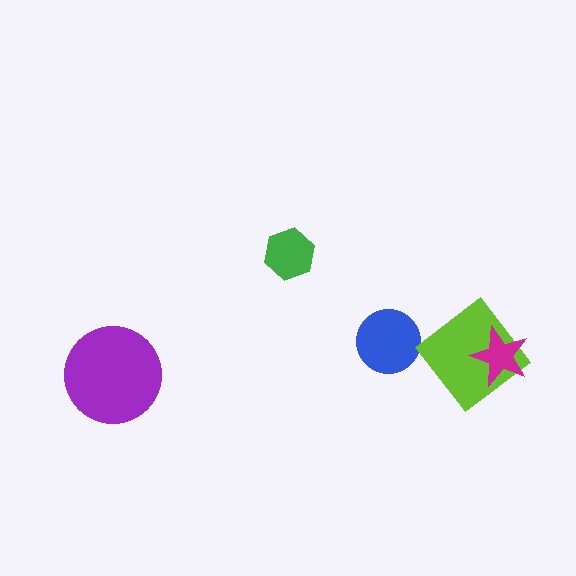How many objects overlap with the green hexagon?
0 objects overlap with the green hexagon.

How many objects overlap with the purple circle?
0 objects overlap with the purple circle.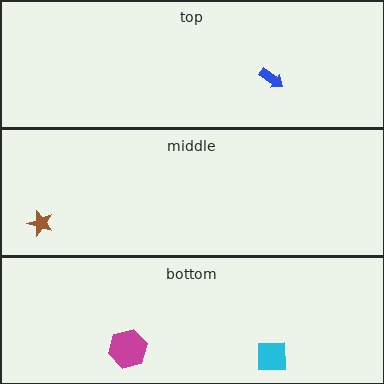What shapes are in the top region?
The blue arrow.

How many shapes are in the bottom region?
2.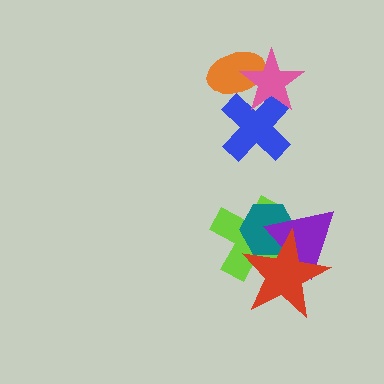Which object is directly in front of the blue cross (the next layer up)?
The orange ellipse is directly in front of the blue cross.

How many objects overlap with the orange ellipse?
2 objects overlap with the orange ellipse.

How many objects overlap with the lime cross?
3 objects overlap with the lime cross.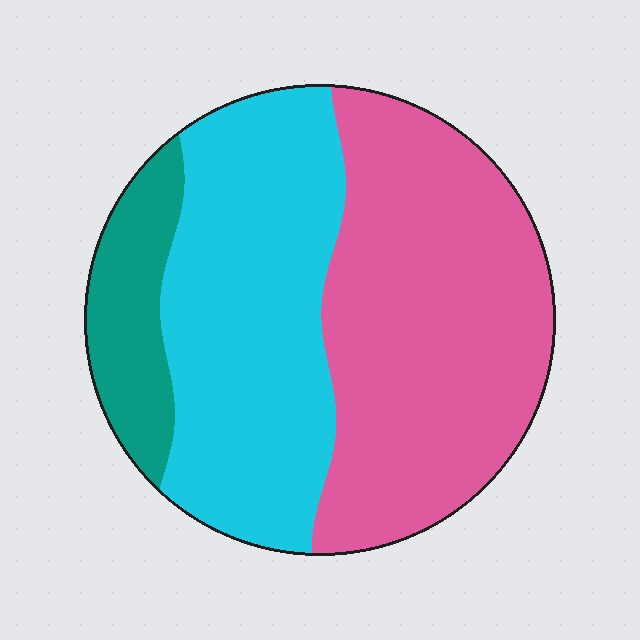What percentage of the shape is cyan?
Cyan takes up about two fifths (2/5) of the shape.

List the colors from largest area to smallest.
From largest to smallest: pink, cyan, teal.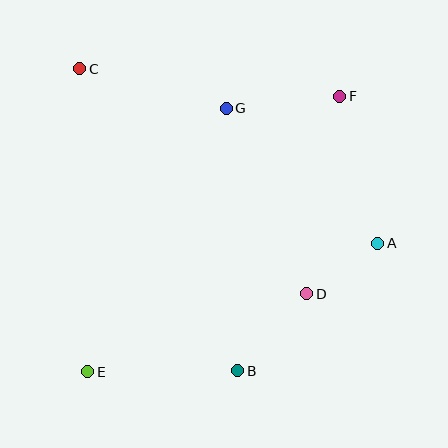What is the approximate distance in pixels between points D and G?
The distance between D and G is approximately 202 pixels.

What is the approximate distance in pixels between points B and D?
The distance between B and D is approximately 104 pixels.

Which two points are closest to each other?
Points A and D are closest to each other.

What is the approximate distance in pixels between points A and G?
The distance between A and G is approximately 203 pixels.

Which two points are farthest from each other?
Points E and F are farthest from each other.